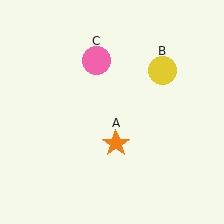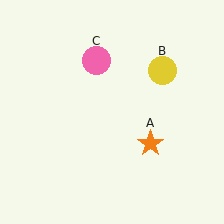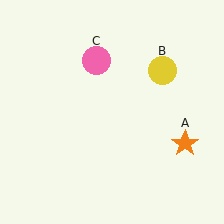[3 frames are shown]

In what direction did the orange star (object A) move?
The orange star (object A) moved right.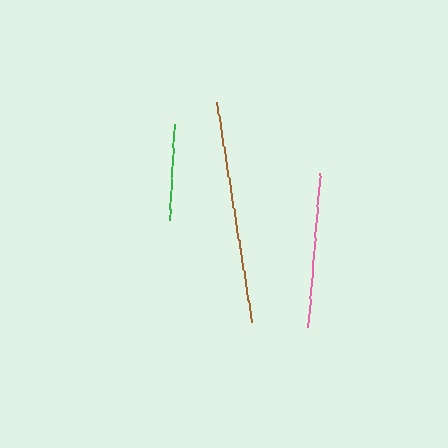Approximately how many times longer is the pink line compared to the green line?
The pink line is approximately 1.6 times the length of the green line.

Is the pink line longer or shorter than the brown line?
The brown line is longer than the pink line.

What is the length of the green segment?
The green segment is approximately 96 pixels long.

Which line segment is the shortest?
The green line is the shortest at approximately 96 pixels.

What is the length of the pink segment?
The pink segment is approximately 155 pixels long.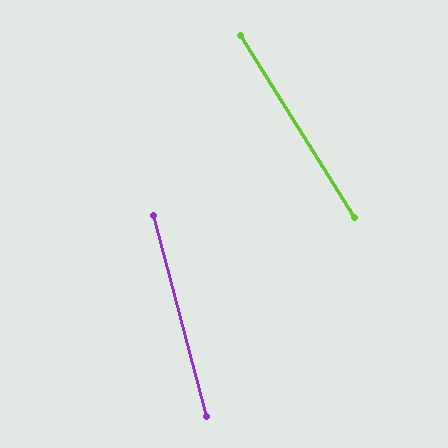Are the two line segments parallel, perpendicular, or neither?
Neither parallel nor perpendicular — they differ by about 17°.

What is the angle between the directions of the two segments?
Approximately 17 degrees.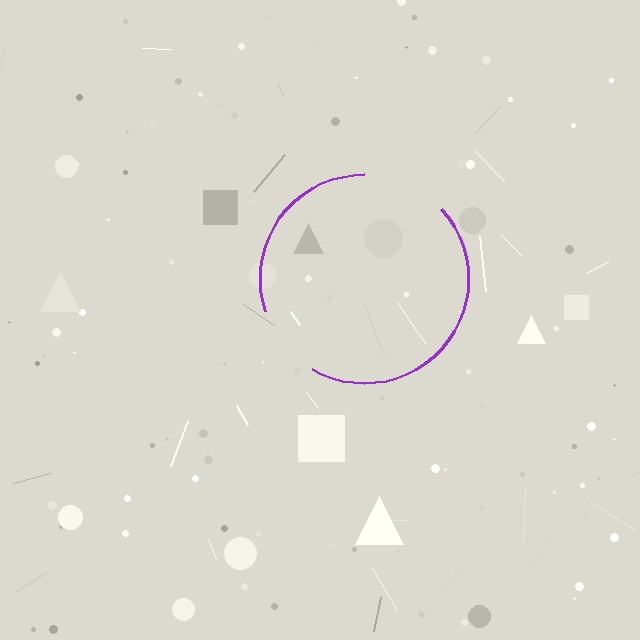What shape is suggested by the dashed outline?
The dashed outline suggests a circle.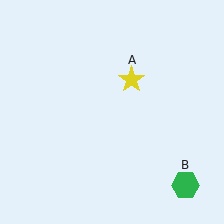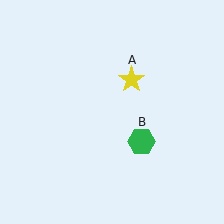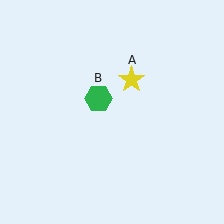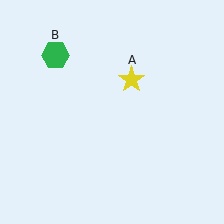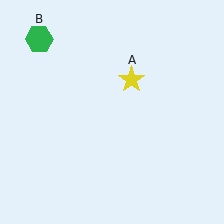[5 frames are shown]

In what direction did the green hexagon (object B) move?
The green hexagon (object B) moved up and to the left.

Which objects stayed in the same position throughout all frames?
Yellow star (object A) remained stationary.